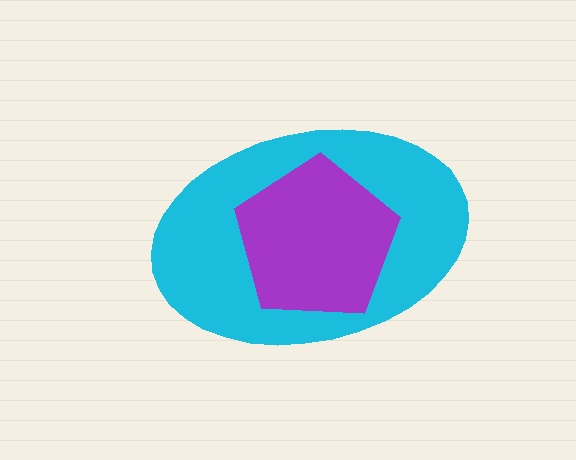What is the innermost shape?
The purple pentagon.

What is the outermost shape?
The cyan ellipse.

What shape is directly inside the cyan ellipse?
The purple pentagon.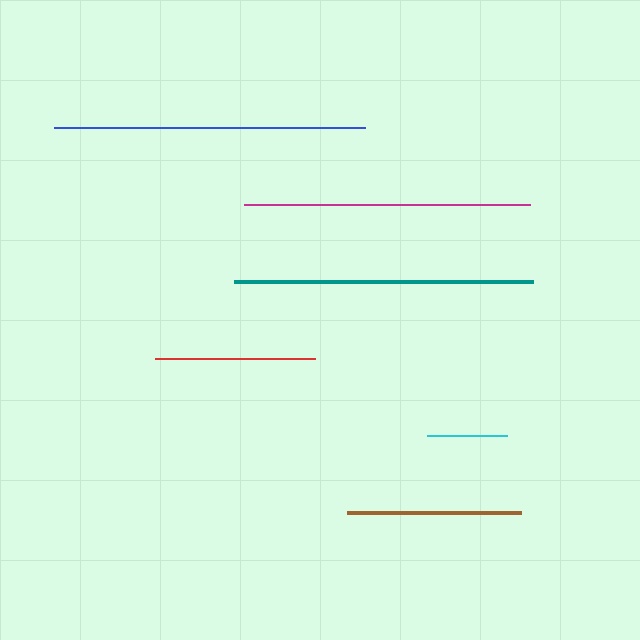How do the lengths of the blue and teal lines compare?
The blue and teal lines are approximately the same length.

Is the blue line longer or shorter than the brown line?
The blue line is longer than the brown line.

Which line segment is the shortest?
The cyan line is the shortest at approximately 80 pixels.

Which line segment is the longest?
The blue line is the longest at approximately 311 pixels.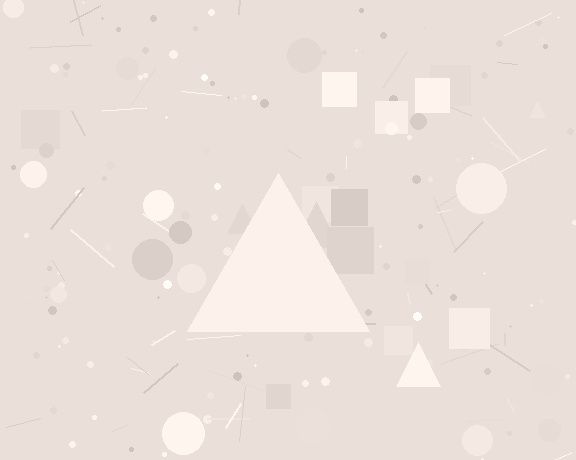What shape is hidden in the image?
A triangle is hidden in the image.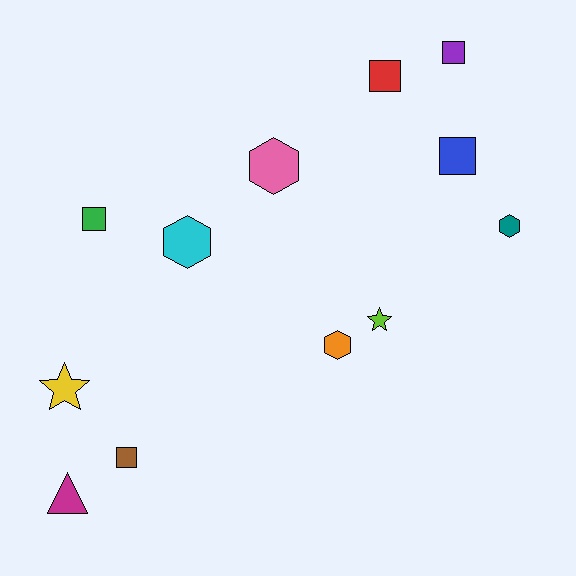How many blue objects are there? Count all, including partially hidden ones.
There is 1 blue object.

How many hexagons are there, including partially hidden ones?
There are 4 hexagons.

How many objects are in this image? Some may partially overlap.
There are 12 objects.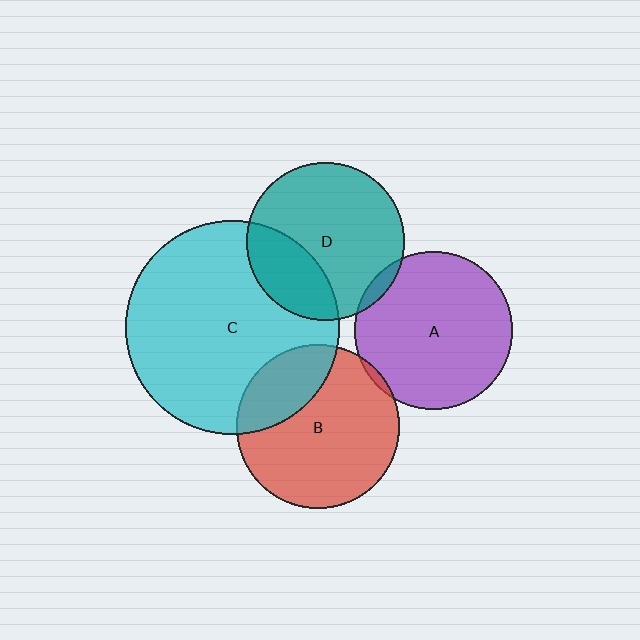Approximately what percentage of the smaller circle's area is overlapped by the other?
Approximately 5%.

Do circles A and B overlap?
Yes.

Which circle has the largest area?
Circle C (cyan).